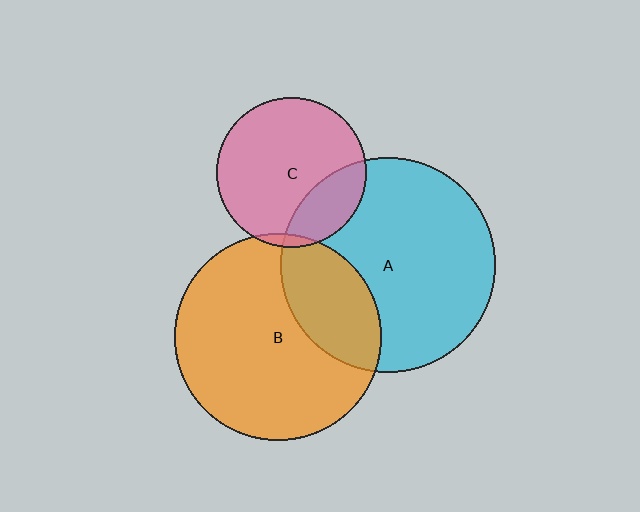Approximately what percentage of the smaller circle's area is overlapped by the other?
Approximately 5%.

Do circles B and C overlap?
Yes.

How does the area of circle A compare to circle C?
Approximately 2.1 times.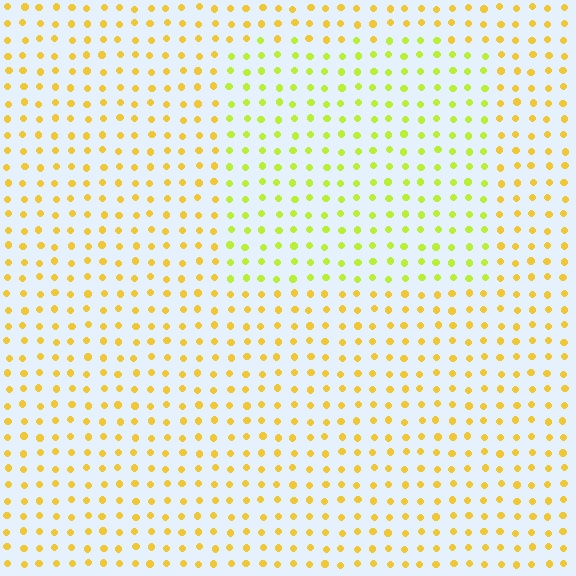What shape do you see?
I see a rectangle.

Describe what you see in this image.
The image is filled with small yellow elements in a uniform arrangement. A rectangle-shaped region is visible where the elements are tinted to a slightly different hue, forming a subtle color boundary.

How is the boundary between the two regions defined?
The boundary is defined purely by a slight shift in hue (about 31 degrees). Spacing, size, and orientation are identical on both sides.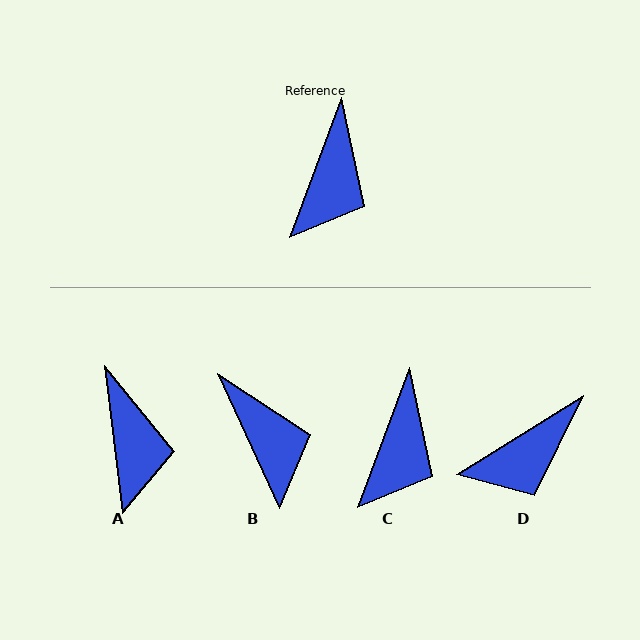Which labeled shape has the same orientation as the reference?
C.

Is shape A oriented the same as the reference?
No, it is off by about 27 degrees.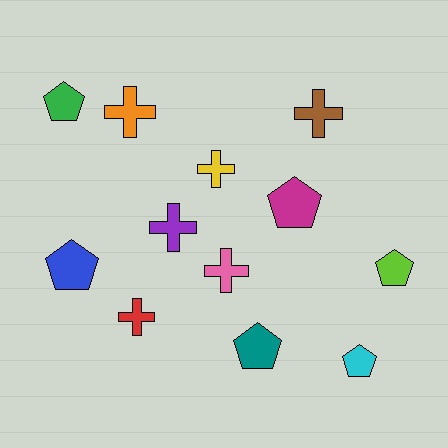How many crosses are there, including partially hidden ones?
There are 6 crosses.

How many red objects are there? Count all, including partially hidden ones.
There is 1 red object.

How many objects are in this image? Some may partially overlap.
There are 12 objects.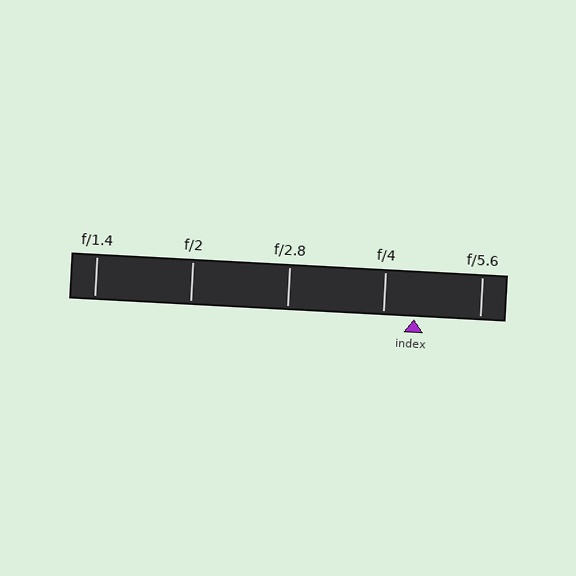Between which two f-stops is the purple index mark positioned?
The index mark is between f/4 and f/5.6.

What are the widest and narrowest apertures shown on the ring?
The widest aperture shown is f/1.4 and the narrowest is f/5.6.